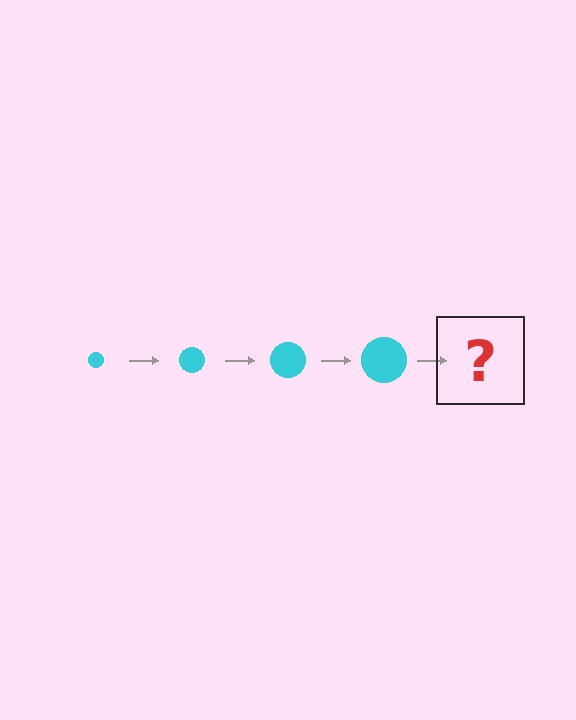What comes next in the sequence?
The next element should be a cyan circle, larger than the previous one.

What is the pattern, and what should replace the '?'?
The pattern is that the circle gets progressively larger each step. The '?' should be a cyan circle, larger than the previous one.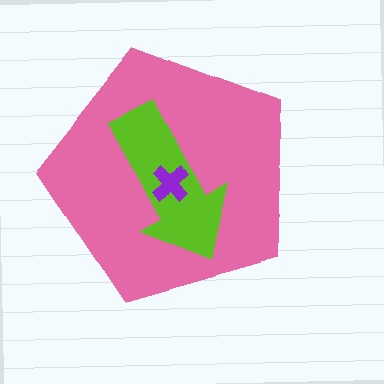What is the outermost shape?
The pink pentagon.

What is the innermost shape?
The purple cross.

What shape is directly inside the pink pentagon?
The lime arrow.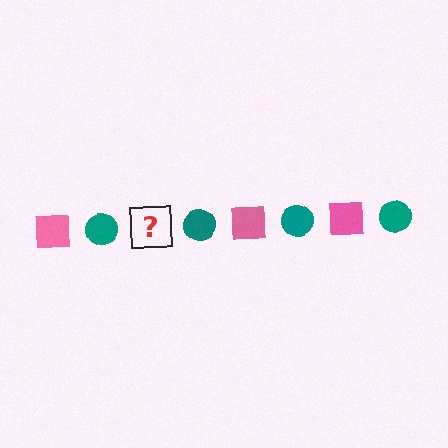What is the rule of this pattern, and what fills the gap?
The rule is that the pattern alternates between pink square and teal circle. The gap should be filled with a pink square.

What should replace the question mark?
The question mark should be replaced with a pink square.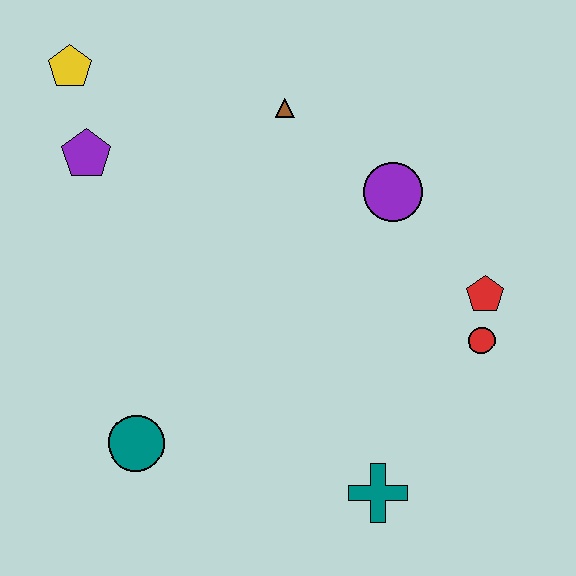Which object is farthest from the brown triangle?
The teal cross is farthest from the brown triangle.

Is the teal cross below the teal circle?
Yes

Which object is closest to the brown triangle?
The purple circle is closest to the brown triangle.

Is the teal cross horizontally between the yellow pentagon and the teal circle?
No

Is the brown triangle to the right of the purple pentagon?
Yes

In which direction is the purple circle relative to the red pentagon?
The purple circle is above the red pentagon.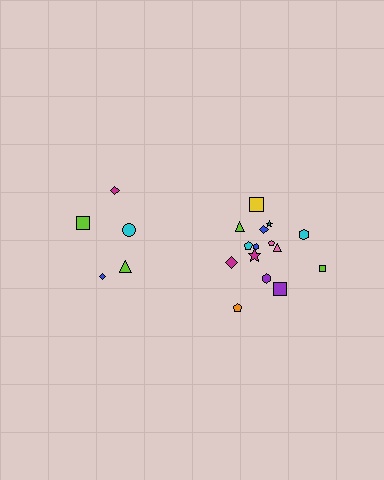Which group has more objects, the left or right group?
The right group.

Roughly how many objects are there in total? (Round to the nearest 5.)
Roughly 20 objects in total.